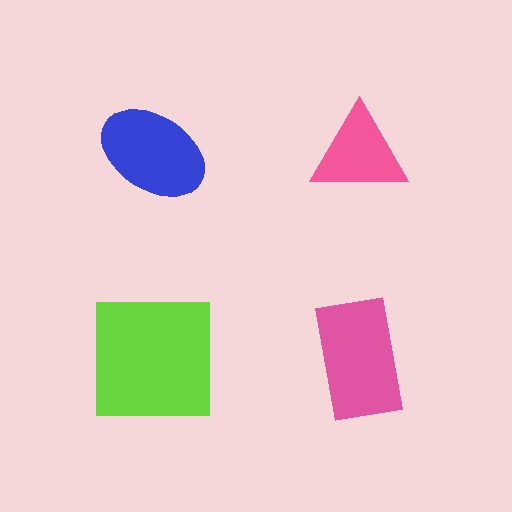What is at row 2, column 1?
A lime square.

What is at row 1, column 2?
A pink triangle.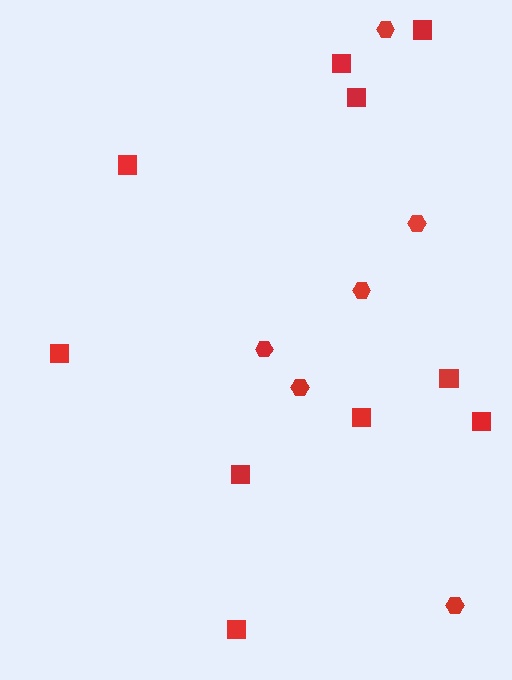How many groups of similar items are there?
There are 2 groups: one group of hexagons (6) and one group of squares (10).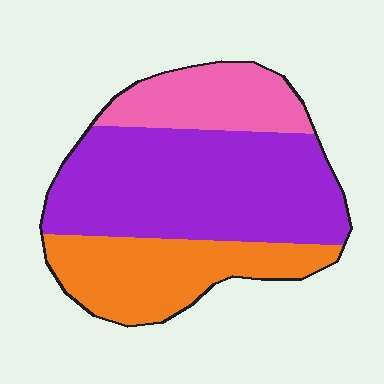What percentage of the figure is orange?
Orange takes up between a quarter and a half of the figure.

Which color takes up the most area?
Purple, at roughly 55%.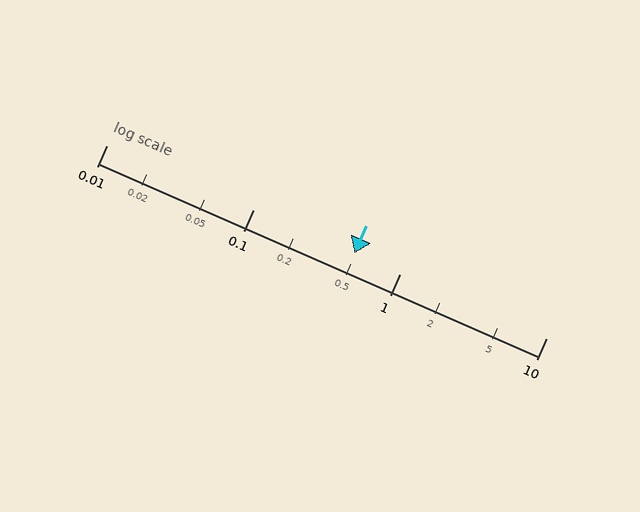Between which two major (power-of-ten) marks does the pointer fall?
The pointer is between 0.1 and 1.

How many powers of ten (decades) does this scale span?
The scale spans 3 decades, from 0.01 to 10.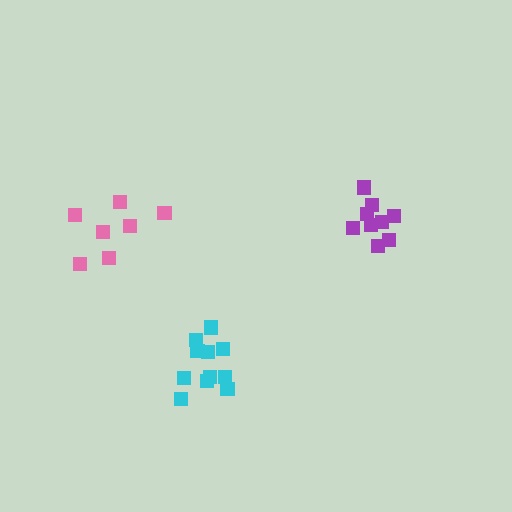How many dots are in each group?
Group 1: 7 dots, Group 2: 11 dots, Group 3: 9 dots (27 total).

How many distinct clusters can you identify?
There are 3 distinct clusters.